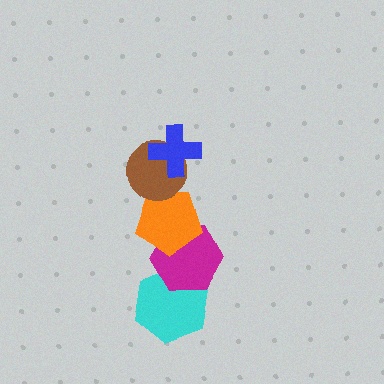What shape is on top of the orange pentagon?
The brown circle is on top of the orange pentagon.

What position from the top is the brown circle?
The brown circle is 2nd from the top.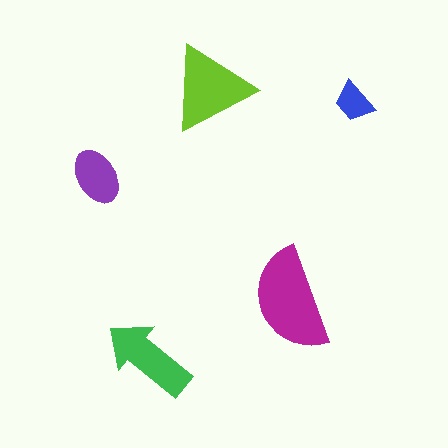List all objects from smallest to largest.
The blue trapezoid, the purple ellipse, the green arrow, the lime triangle, the magenta semicircle.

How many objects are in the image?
There are 5 objects in the image.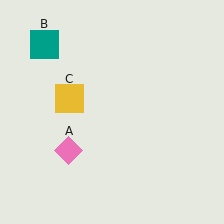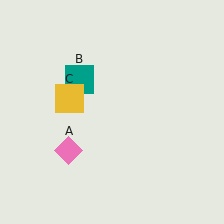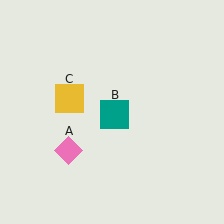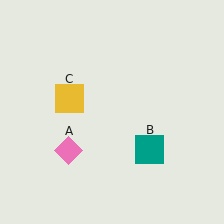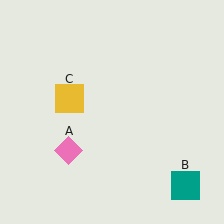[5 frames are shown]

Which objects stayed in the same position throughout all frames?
Pink diamond (object A) and yellow square (object C) remained stationary.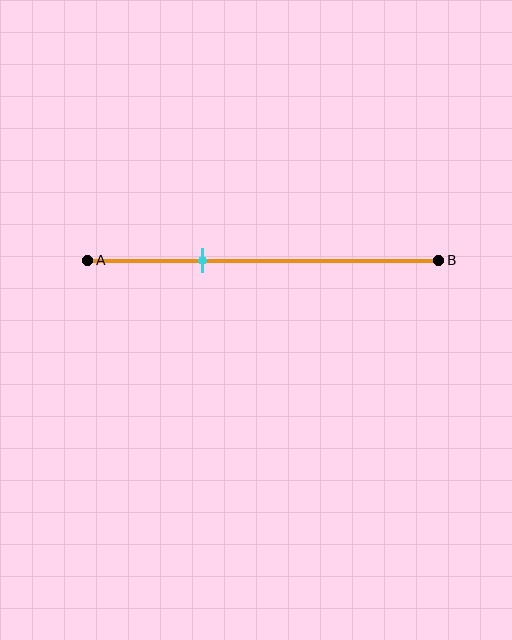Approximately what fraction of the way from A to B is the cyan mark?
The cyan mark is approximately 35% of the way from A to B.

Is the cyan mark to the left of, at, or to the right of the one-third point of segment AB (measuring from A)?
The cyan mark is approximately at the one-third point of segment AB.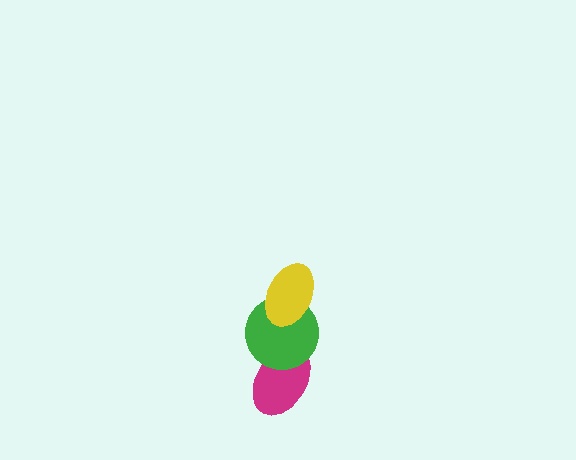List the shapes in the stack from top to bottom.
From top to bottom: the yellow ellipse, the green circle, the magenta ellipse.